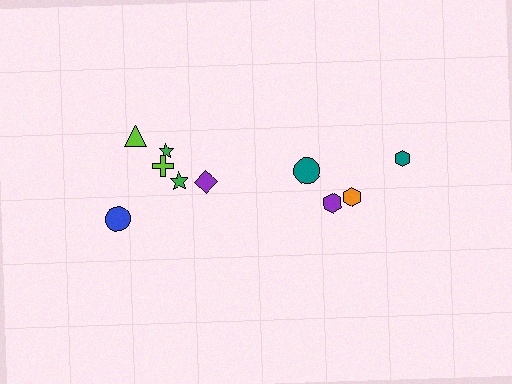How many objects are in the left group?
There are 6 objects.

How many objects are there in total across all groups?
There are 10 objects.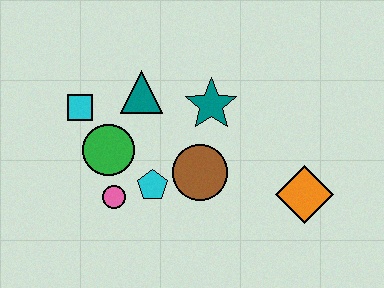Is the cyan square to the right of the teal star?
No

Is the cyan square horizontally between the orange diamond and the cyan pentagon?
No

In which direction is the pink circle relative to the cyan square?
The pink circle is below the cyan square.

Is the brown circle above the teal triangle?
No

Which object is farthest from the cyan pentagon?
The orange diamond is farthest from the cyan pentagon.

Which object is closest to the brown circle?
The cyan pentagon is closest to the brown circle.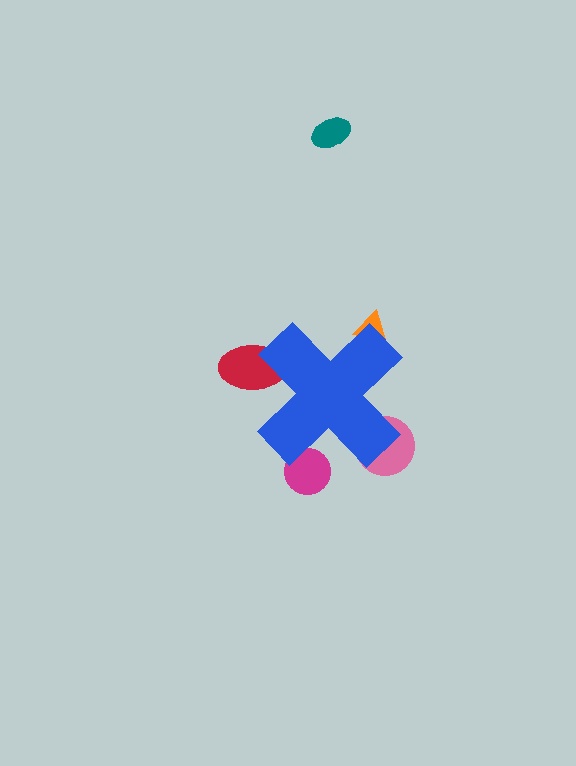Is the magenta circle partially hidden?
Yes, the magenta circle is partially hidden behind the blue cross.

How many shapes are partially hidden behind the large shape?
4 shapes are partially hidden.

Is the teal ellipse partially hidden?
No, the teal ellipse is fully visible.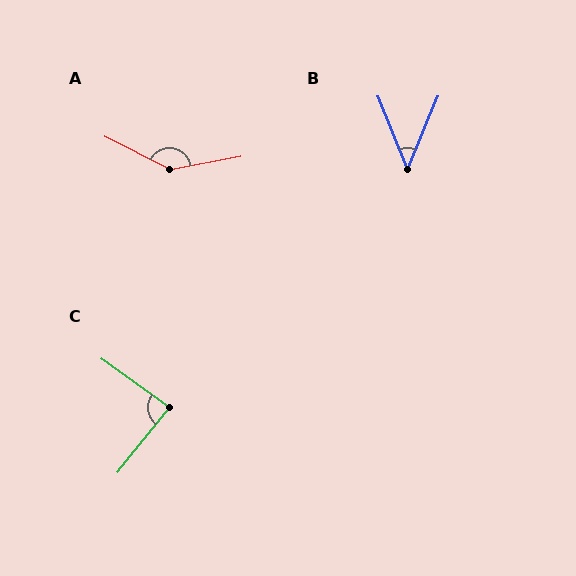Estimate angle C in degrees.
Approximately 87 degrees.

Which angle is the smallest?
B, at approximately 44 degrees.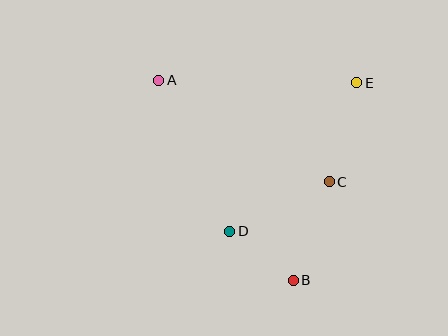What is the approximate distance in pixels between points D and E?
The distance between D and E is approximately 195 pixels.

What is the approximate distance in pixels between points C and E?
The distance between C and E is approximately 102 pixels.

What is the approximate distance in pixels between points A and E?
The distance between A and E is approximately 198 pixels.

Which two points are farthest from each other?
Points A and B are farthest from each other.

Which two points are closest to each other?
Points B and D are closest to each other.